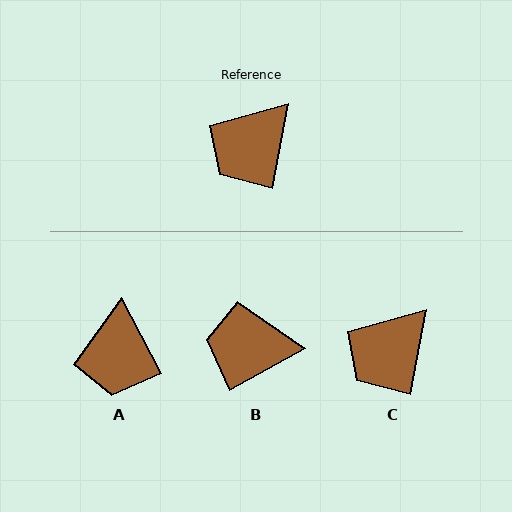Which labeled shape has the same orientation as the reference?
C.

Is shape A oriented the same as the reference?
No, it is off by about 39 degrees.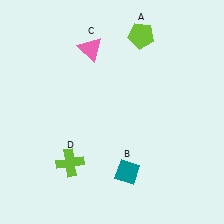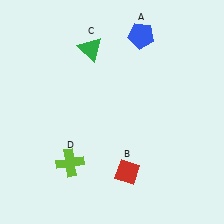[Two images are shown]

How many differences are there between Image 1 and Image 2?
There are 3 differences between the two images.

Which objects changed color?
A changed from lime to blue. B changed from teal to red. C changed from pink to green.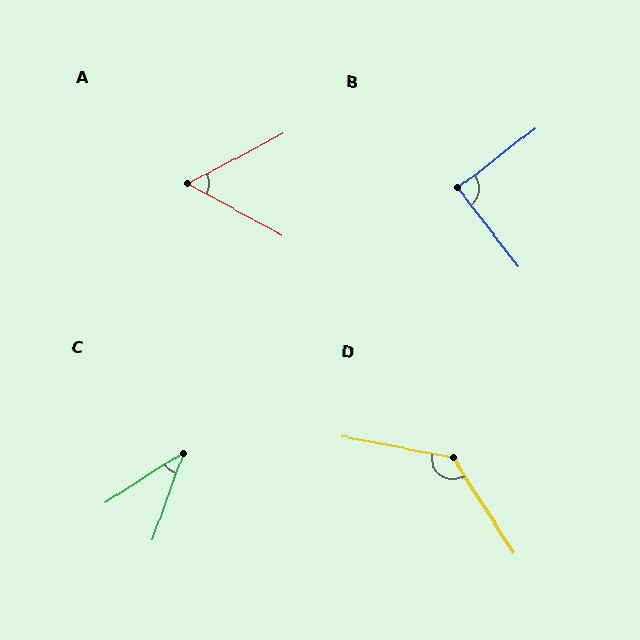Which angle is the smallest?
C, at approximately 38 degrees.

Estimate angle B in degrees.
Approximately 90 degrees.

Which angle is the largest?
D, at approximately 134 degrees.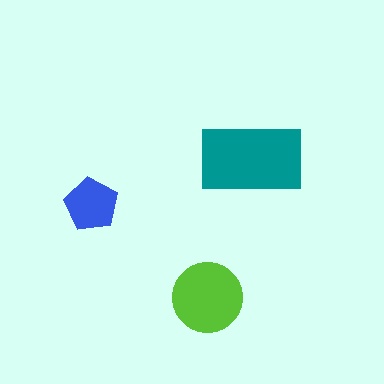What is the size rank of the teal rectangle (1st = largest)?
1st.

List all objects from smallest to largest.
The blue pentagon, the lime circle, the teal rectangle.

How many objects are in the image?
There are 3 objects in the image.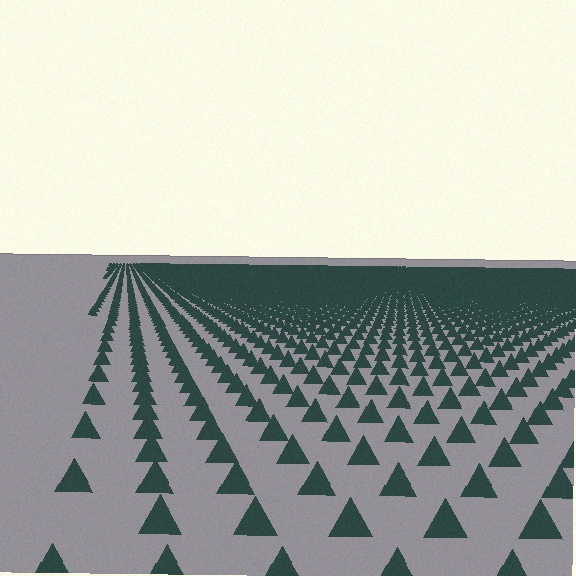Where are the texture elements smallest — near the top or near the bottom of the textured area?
Near the top.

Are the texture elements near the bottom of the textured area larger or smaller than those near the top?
Larger. Near the bottom, elements are closer to the viewer and appear at a bigger on-screen size.